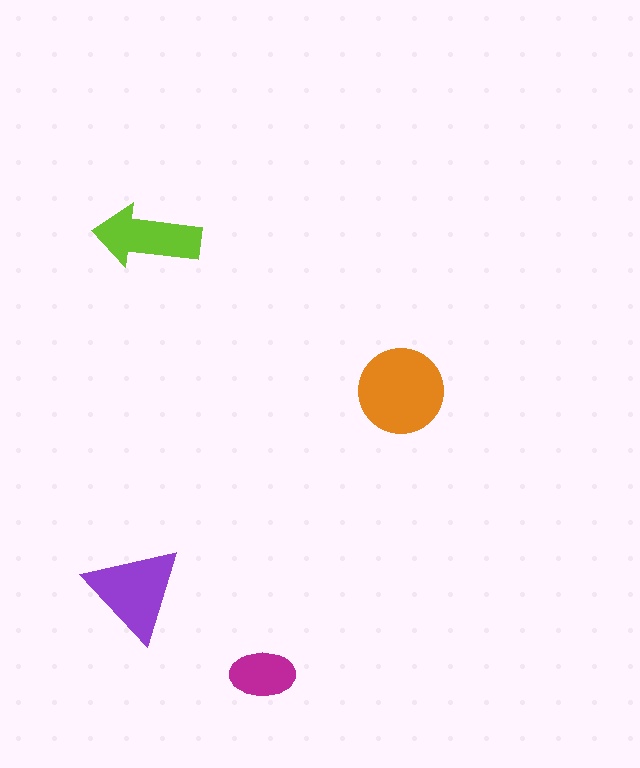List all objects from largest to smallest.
The orange circle, the purple triangle, the lime arrow, the magenta ellipse.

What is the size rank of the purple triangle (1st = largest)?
2nd.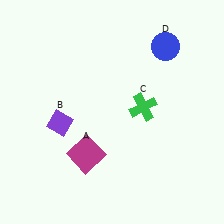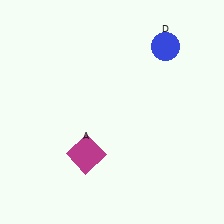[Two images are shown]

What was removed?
The green cross (C), the purple diamond (B) were removed in Image 2.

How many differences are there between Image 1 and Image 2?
There are 2 differences between the two images.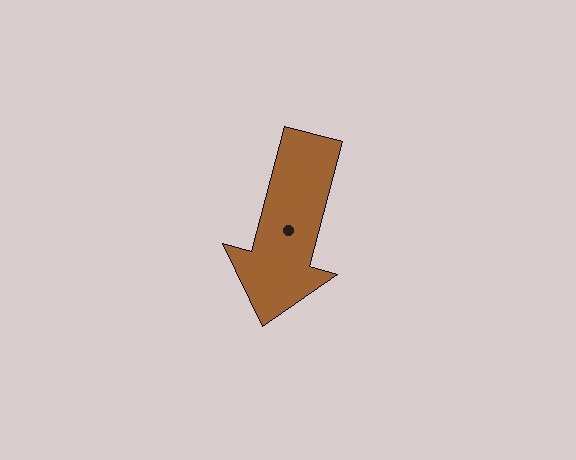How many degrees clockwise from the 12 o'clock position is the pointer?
Approximately 195 degrees.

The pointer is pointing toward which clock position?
Roughly 6 o'clock.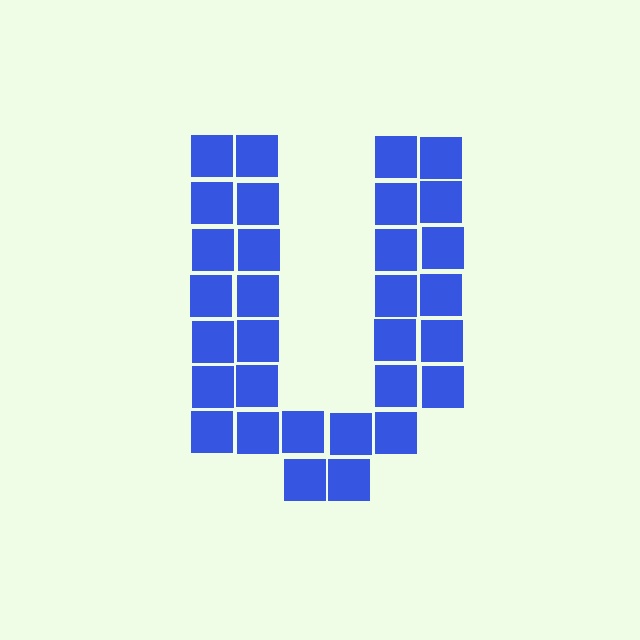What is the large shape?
The large shape is the letter U.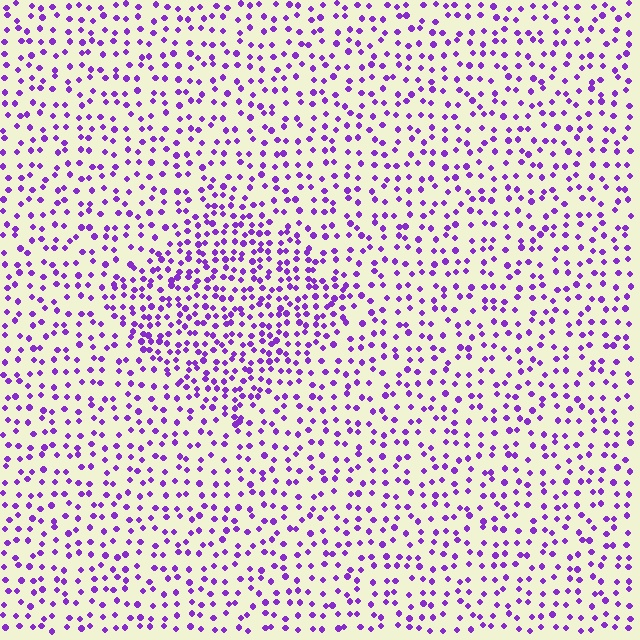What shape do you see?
I see a diamond.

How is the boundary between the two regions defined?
The boundary is defined by a change in element density (approximately 1.8x ratio). All elements are the same color, size, and shape.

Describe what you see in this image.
The image contains small purple elements arranged at two different densities. A diamond-shaped region is visible where the elements are more densely packed than the surrounding area.